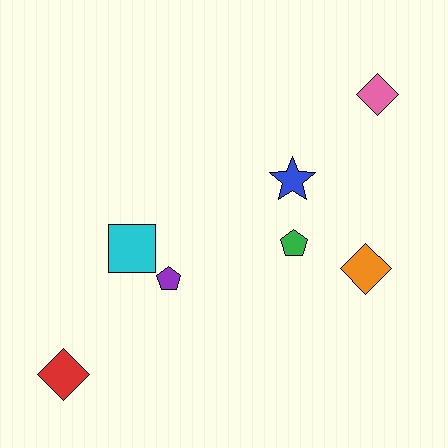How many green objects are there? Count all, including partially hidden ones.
There is 1 green object.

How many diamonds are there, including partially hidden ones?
There are 3 diamonds.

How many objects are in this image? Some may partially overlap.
There are 7 objects.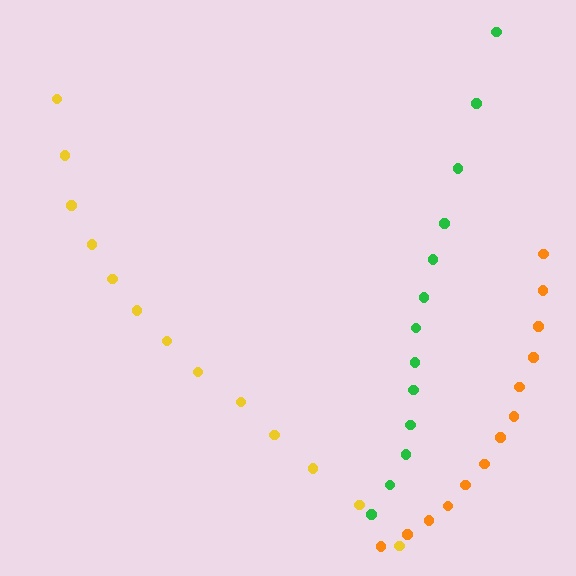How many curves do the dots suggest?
There are 3 distinct paths.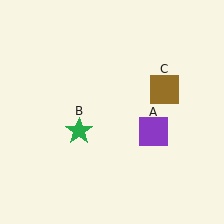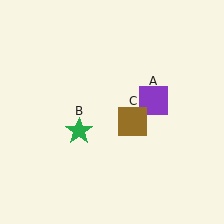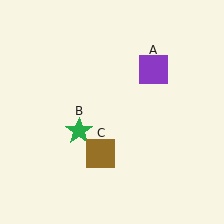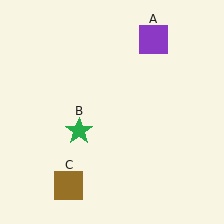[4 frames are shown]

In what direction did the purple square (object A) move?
The purple square (object A) moved up.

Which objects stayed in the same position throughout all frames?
Green star (object B) remained stationary.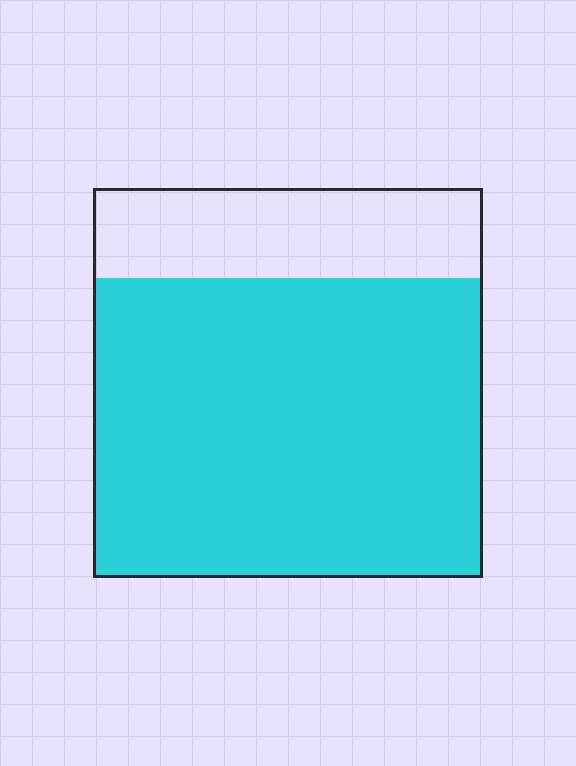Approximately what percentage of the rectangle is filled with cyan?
Approximately 75%.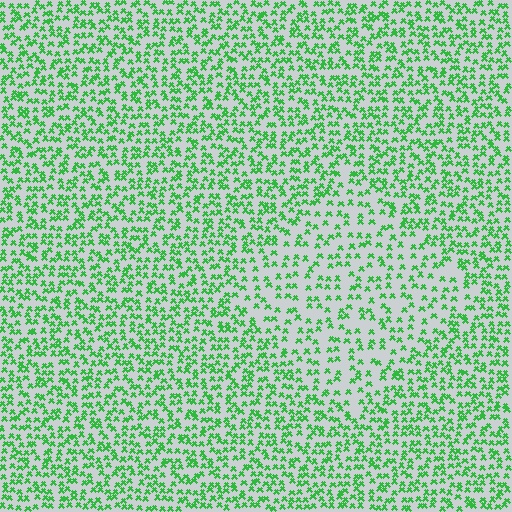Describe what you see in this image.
The image contains small green elements arranged at two different densities. A diamond-shaped region is visible where the elements are less densely packed than the surrounding area.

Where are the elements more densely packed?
The elements are more densely packed outside the diamond boundary.